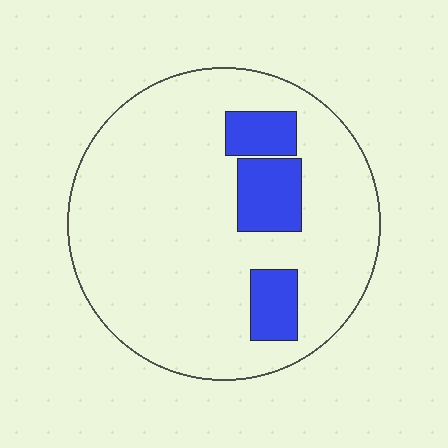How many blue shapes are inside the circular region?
3.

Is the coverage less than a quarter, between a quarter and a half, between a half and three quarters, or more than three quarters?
Less than a quarter.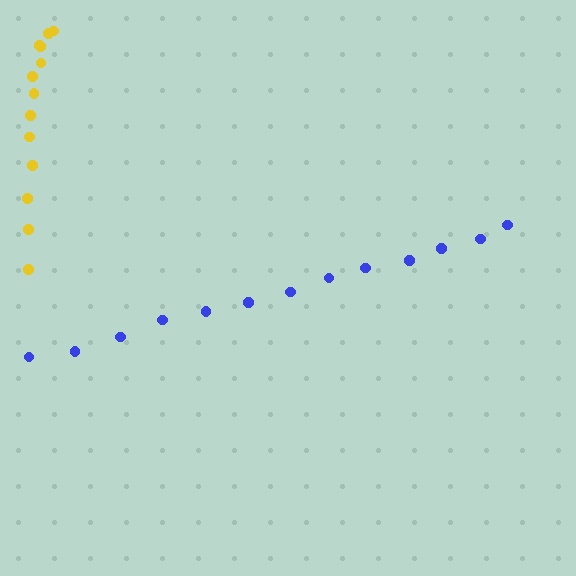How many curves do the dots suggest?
There are 2 distinct paths.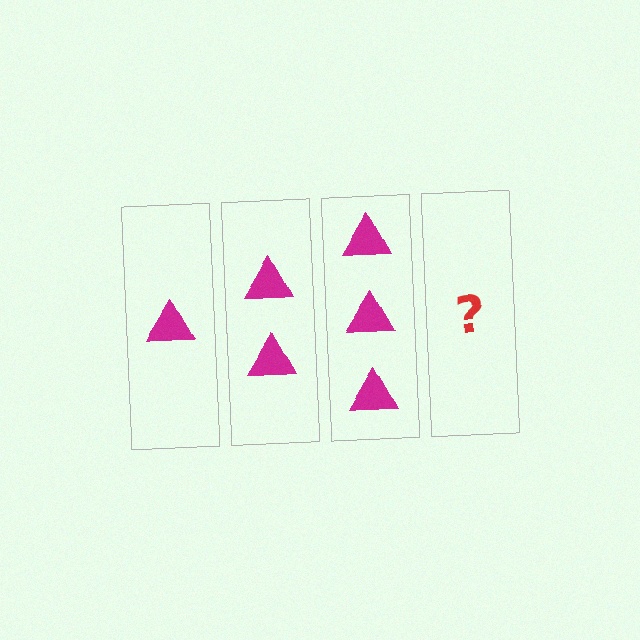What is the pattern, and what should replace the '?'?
The pattern is that each step adds one more triangle. The '?' should be 4 triangles.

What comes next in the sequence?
The next element should be 4 triangles.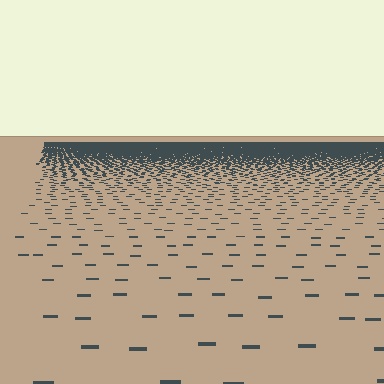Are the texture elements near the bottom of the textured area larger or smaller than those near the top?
Larger. Near the bottom, elements are closer to the viewer and appear at a bigger on-screen size.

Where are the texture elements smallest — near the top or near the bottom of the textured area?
Near the top.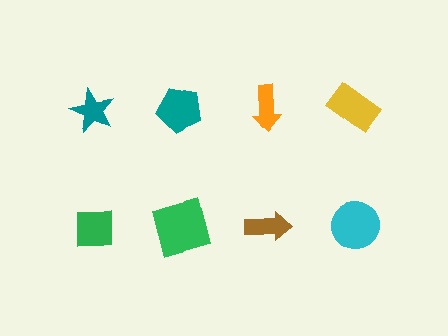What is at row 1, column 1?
A teal star.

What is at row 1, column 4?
A yellow rectangle.